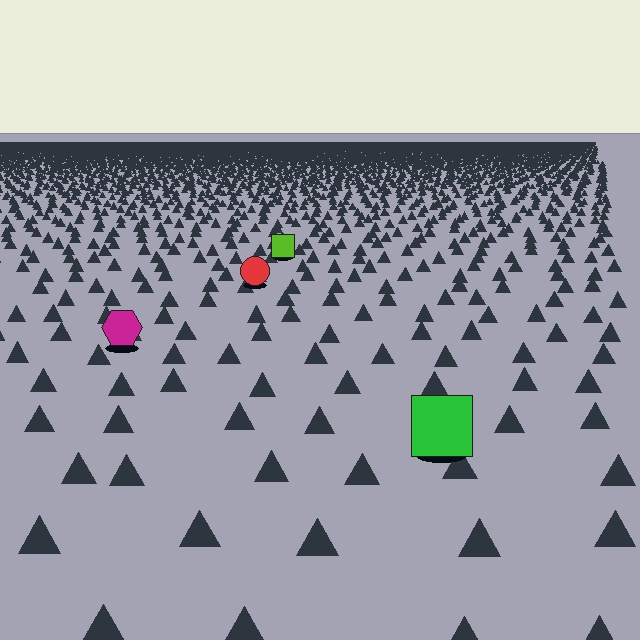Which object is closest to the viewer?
The green square is closest. The texture marks near it are larger and more spread out.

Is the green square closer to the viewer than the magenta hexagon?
Yes. The green square is closer — you can tell from the texture gradient: the ground texture is coarser near it.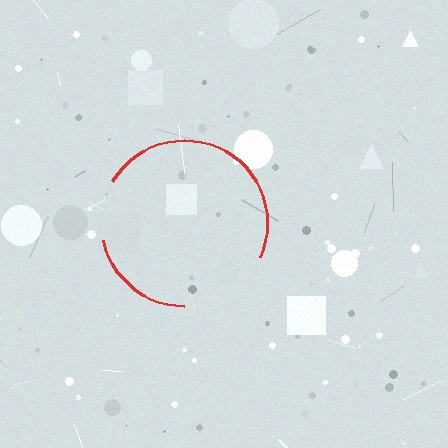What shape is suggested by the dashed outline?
The dashed outline suggests a circle.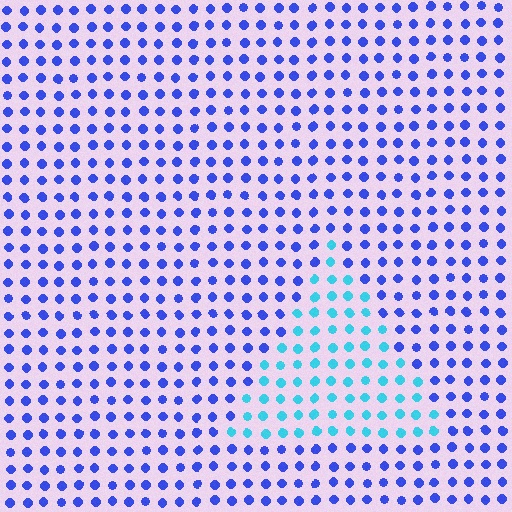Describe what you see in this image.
The image is filled with small blue elements in a uniform arrangement. A triangle-shaped region is visible where the elements are tinted to a slightly different hue, forming a subtle color boundary.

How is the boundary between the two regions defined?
The boundary is defined purely by a slight shift in hue (about 46 degrees). Spacing, size, and orientation are identical on both sides.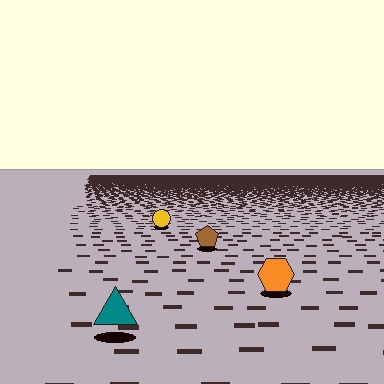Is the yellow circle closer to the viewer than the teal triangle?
No. The teal triangle is closer — you can tell from the texture gradient: the ground texture is coarser near it.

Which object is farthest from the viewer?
The yellow circle is farthest from the viewer. It appears smaller and the ground texture around it is denser.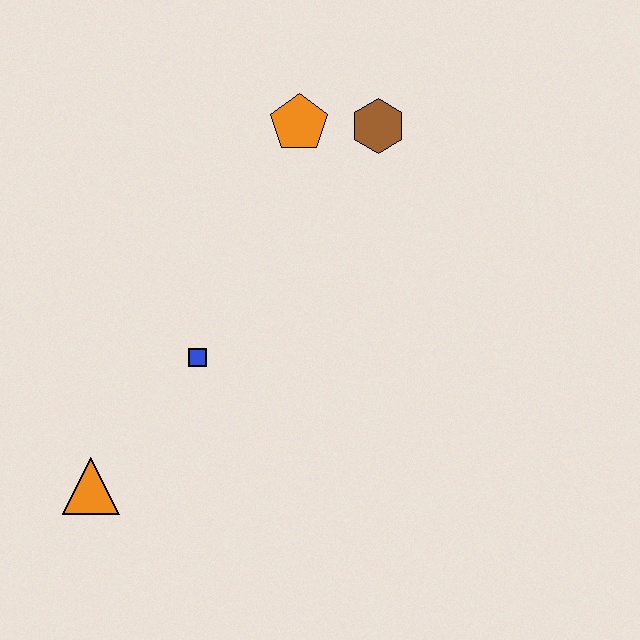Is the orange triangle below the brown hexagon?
Yes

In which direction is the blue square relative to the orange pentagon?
The blue square is below the orange pentagon.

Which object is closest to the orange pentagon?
The brown hexagon is closest to the orange pentagon.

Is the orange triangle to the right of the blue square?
No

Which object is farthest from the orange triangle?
The brown hexagon is farthest from the orange triangle.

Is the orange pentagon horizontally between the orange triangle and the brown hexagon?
Yes